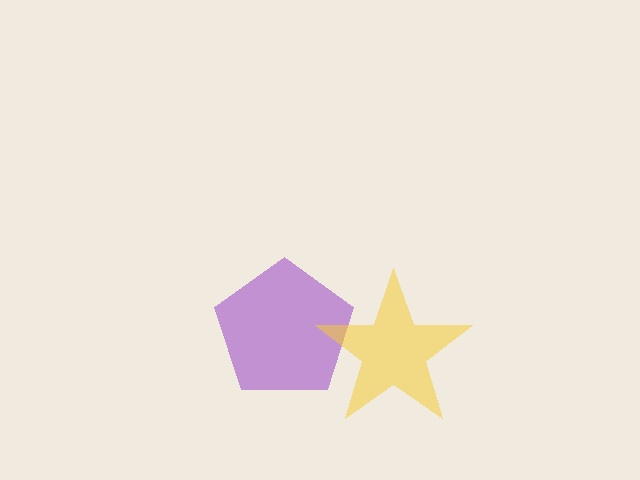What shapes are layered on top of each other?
The layered shapes are: a purple pentagon, a yellow star.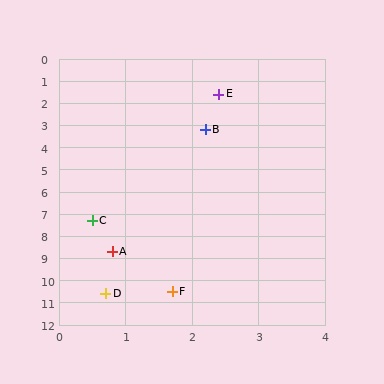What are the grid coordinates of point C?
Point C is at approximately (0.5, 7.3).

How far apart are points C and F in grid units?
Points C and F are about 3.4 grid units apart.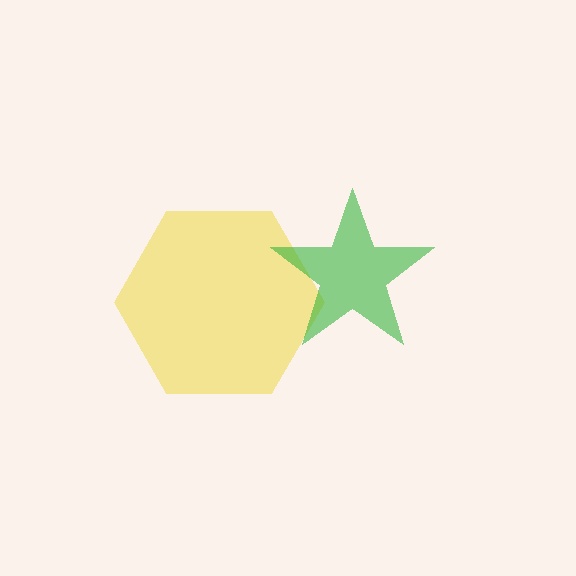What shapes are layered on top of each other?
The layered shapes are: a yellow hexagon, a green star.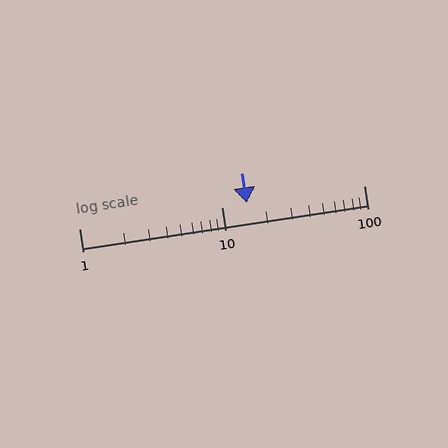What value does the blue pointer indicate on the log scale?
The pointer indicates approximately 15.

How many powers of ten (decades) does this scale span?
The scale spans 2 decades, from 1 to 100.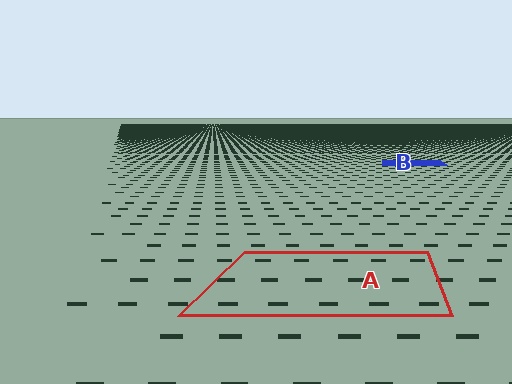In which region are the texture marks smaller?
The texture marks are smaller in region B, because it is farther away.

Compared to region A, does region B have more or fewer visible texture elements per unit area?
Region B has more texture elements per unit area — they are packed more densely because it is farther away.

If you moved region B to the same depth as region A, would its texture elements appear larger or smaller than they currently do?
They would appear larger. At a closer depth, the same texture elements are projected at a bigger on-screen size.